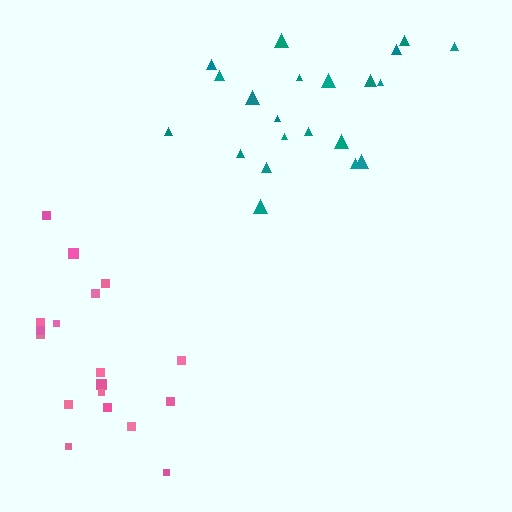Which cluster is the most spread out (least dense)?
Teal.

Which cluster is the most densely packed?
Pink.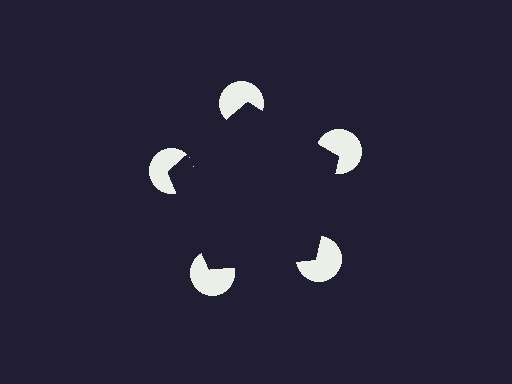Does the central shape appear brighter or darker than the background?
It typically appears slightly darker than the background, even though no actual brightness change is drawn.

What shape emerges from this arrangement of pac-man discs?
An illusory pentagon — its edges are inferred from the aligned wedge cuts in the pac-man discs, not physically drawn.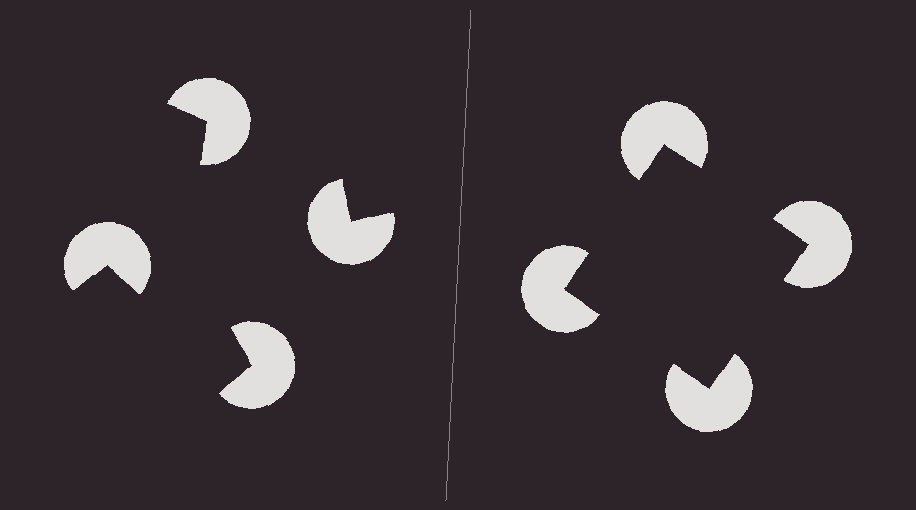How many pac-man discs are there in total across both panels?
8 — 4 on each side.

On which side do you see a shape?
An illusory square appears on the right side. On the left side the wedge cuts are rotated, so no coherent shape forms.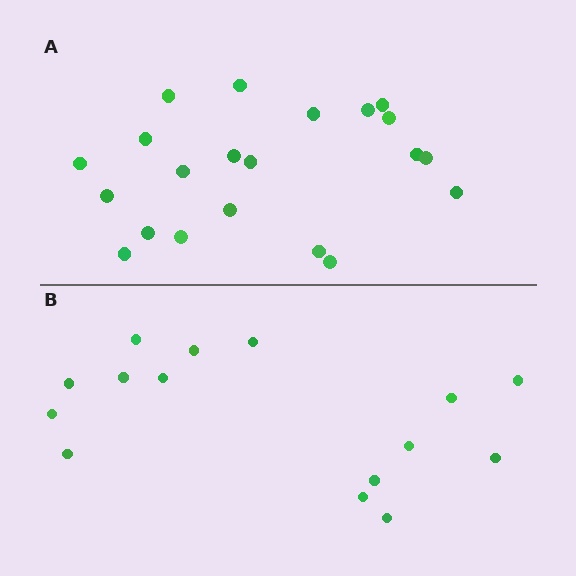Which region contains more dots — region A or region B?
Region A (the top region) has more dots.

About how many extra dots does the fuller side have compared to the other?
Region A has about 6 more dots than region B.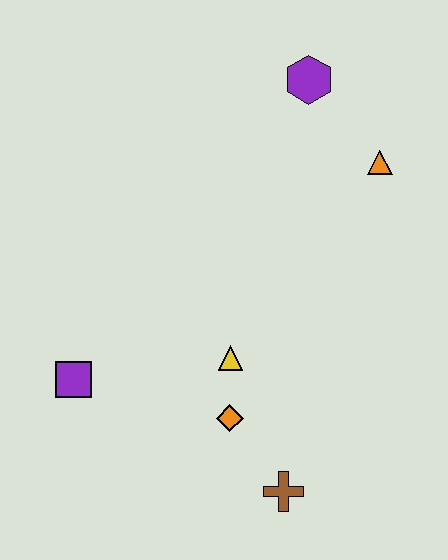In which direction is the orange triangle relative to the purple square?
The orange triangle is to the right of the purple square.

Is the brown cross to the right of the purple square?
Yes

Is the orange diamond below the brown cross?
No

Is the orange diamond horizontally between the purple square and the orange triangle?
Yes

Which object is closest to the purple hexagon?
The orange triangle is closest to the purple hexagon.